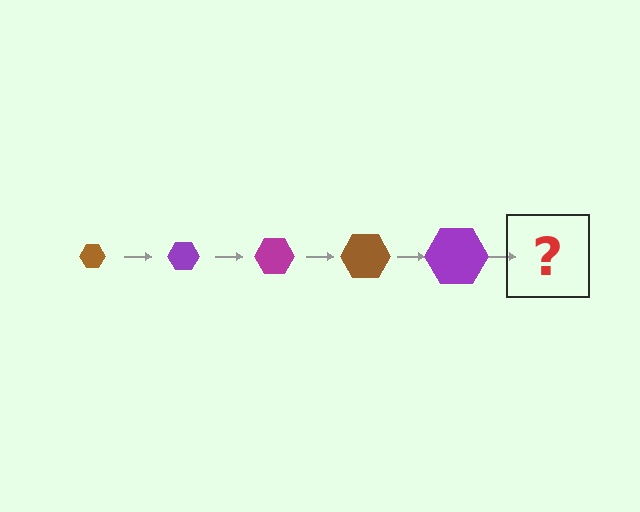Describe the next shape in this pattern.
It should be a magenta hexagon, larger than the previous one.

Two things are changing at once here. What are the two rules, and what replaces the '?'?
The two rules are that the hexagon grows larger each step and the color cycles through brown, purple, and magenta. The '?' should be a magenta hexagon, larger than the previous one.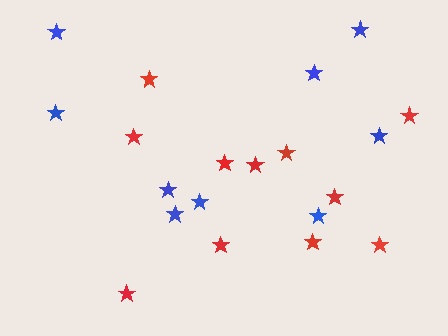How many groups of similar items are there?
There are 2 groups: one group of red stars (11) and one group of blue stars (9).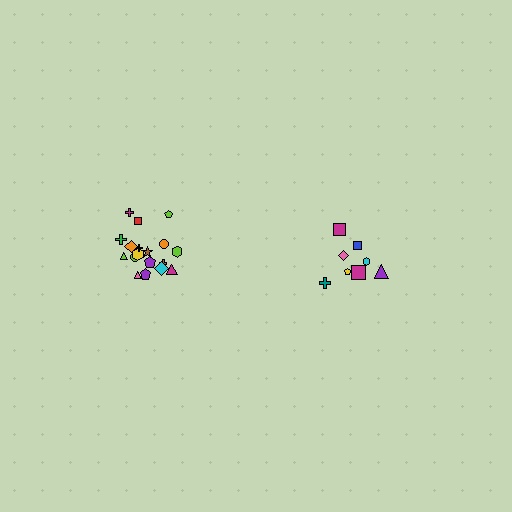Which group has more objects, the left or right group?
The left group.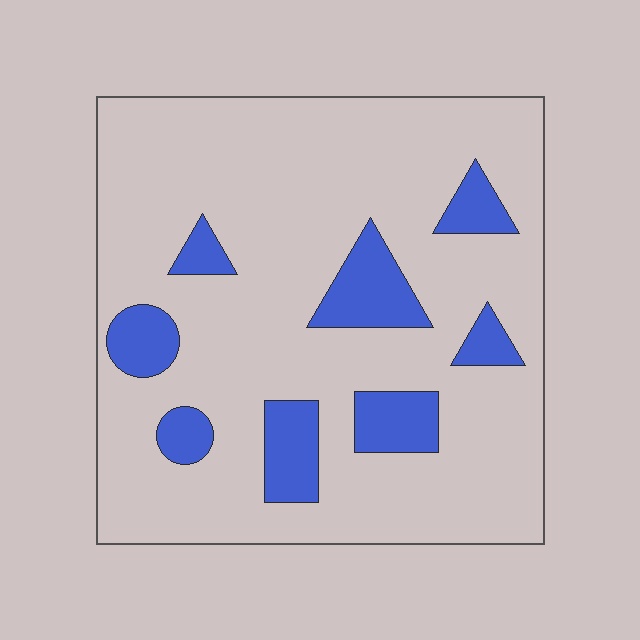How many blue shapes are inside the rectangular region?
8.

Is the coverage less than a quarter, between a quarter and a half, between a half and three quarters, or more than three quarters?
Less than a quarter.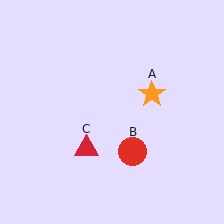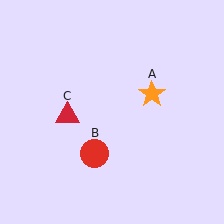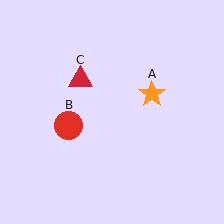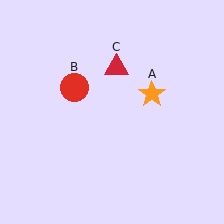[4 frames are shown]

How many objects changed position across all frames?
2 objects changed position: red circle (object B), red triangle (object C).